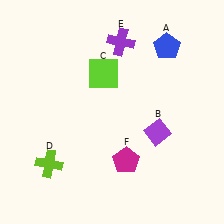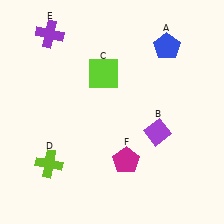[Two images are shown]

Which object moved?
The purple cross (E) moved left.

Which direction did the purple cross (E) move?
The purple cross (E) moved left.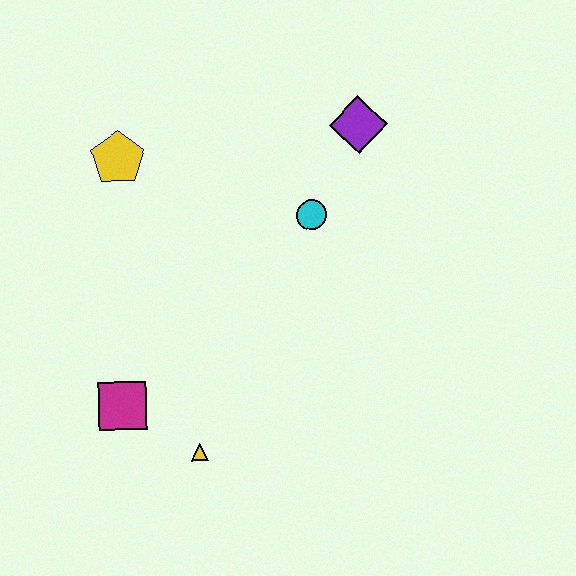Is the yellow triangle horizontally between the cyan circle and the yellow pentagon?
Yes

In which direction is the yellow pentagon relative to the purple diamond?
The yellow pentagon is to the left of the purple diamond.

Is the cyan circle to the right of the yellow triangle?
Yes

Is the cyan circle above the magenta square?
Yes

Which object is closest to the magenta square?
The yellow triangle is closest to the magenta square.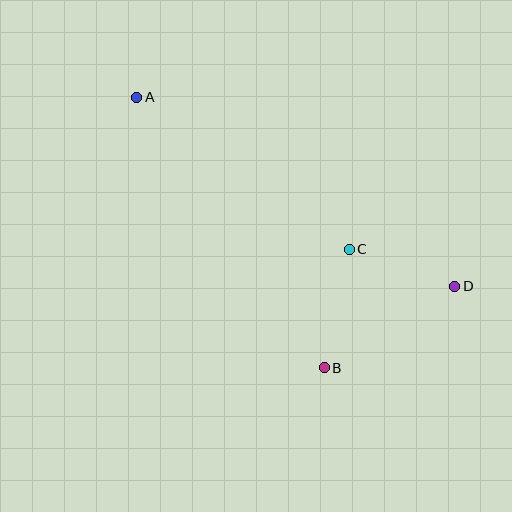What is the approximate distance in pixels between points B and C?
The distance between B and C is approximately 121 pixels.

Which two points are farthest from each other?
Points A and D are farthest from each other.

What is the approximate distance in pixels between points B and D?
The distance between B and D is approximately 154 pixels.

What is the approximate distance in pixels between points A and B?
The distance between A and B is approximately 329 pixels.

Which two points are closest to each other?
Points C and D are closest to each other.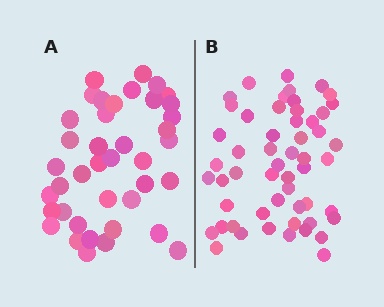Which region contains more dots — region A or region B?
Region B (the right region) has more dots.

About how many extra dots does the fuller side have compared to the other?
Region B has approximately 15 more dots than region A.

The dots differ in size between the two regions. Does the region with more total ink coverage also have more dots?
No. Region A has more total ink coverage because its dots are larger, but region B actually contains more individual dots. Total area can be misleading — the number of items is what matters here.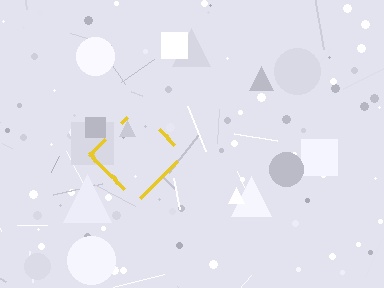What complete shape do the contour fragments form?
The contour fragments form a diamond.